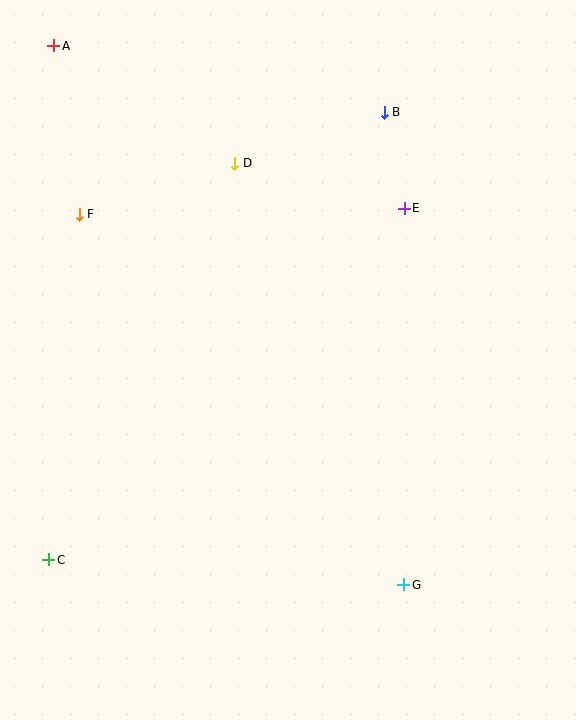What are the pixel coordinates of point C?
Point C is at (49, 560).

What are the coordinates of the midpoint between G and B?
The midpoint between G and B is at (394, 348).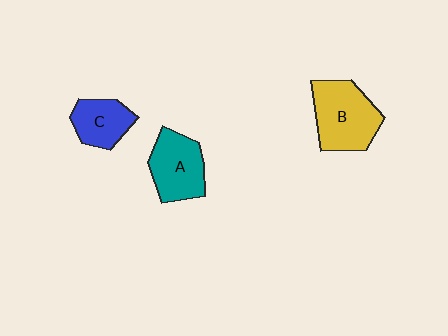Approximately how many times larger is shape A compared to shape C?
Approximately 1.3 times.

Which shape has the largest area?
Shape B (yellow).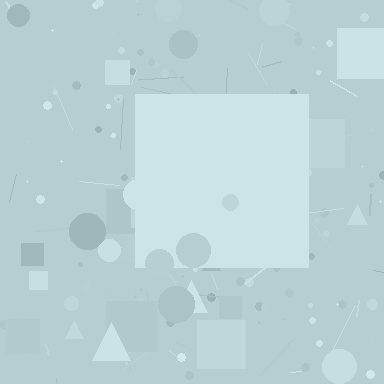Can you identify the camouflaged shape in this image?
The camouflaged shape is a square.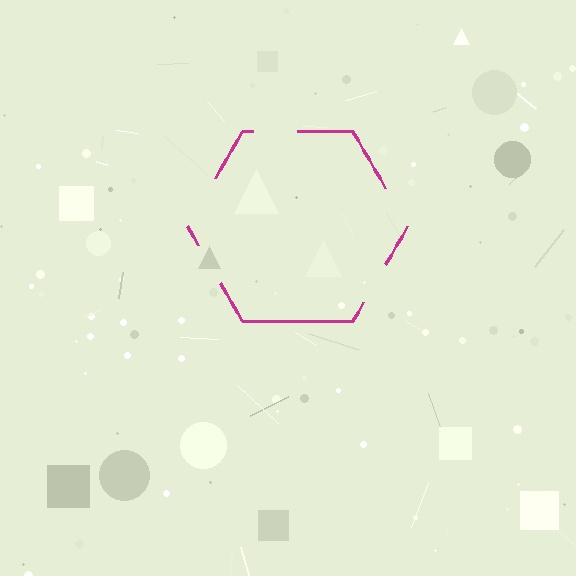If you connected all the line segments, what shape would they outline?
They would outline a hexagon.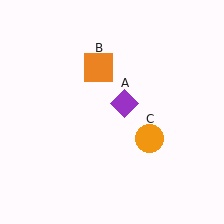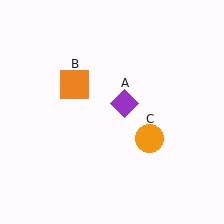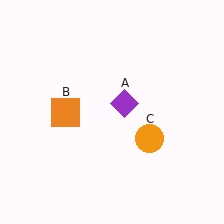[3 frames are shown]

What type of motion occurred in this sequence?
The orange square (object B) rotated counterclockwise around the center of the scene.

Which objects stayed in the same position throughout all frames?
Purple diamond (object A) and orange circle (object C) remained stationary.